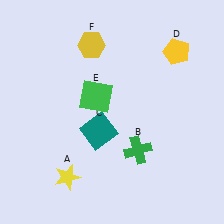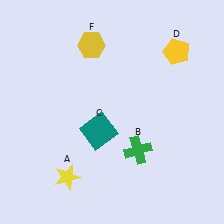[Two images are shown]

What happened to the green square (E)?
The green square (E) was removed in Image 2. It was in the top-left area of Image 1.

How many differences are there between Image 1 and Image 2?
There is 1 difference between the two images.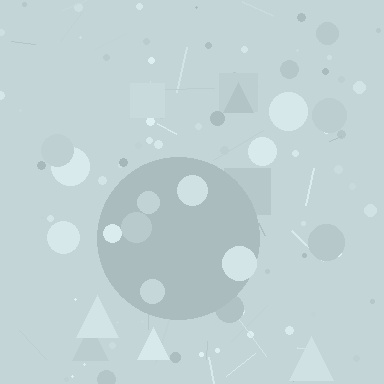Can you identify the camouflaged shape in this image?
The camouflaged shape is a circle.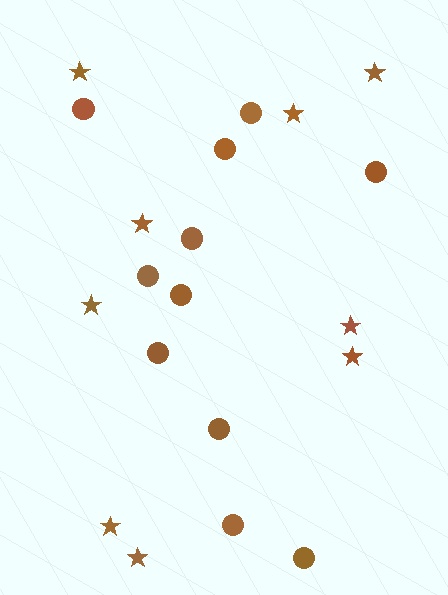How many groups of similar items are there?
There are 2 groups: one group of stars (9) and one group of circles (11).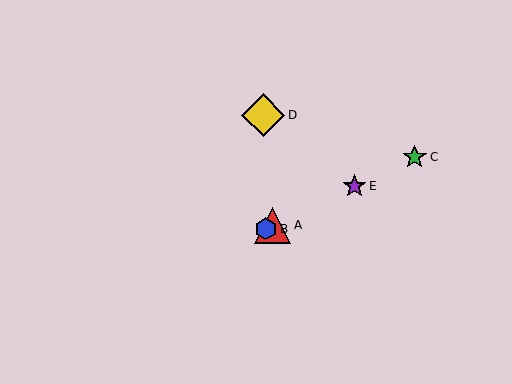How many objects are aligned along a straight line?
4 objects (A, B, C, E) are aligned along a straight line.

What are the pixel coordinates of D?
Object D is at (263, 115).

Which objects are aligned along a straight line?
Objects A, B, C, E are aligned along a straight line.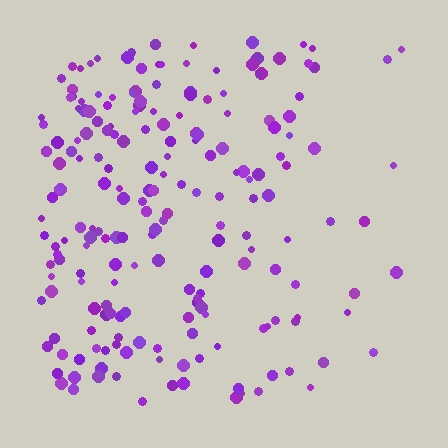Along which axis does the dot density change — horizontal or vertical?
Horizontal.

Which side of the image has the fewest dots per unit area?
The right.